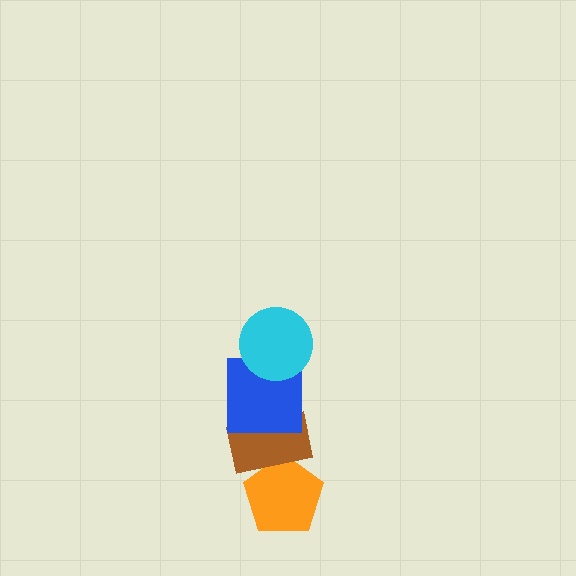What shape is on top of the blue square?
The cyan circle is on top of the blue square.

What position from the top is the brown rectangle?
The brown rectangle is 3rd from the top.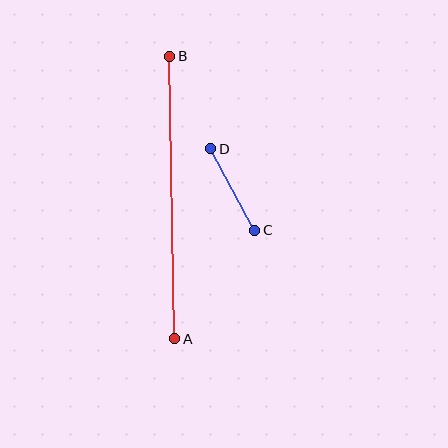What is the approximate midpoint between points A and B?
The midpoint is at approximately (172, 197) pixels.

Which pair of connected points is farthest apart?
Points A and B are farthest apart.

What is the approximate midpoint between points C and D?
The midpoint is at approximately (233, 190) pixels.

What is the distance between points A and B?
The distance is approximately 282 pixels.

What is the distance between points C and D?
The distance is approximately 93 pixels.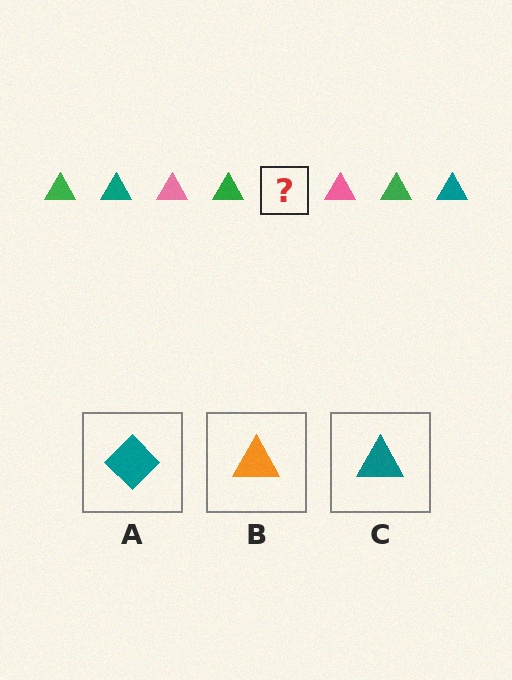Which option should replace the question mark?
Option C.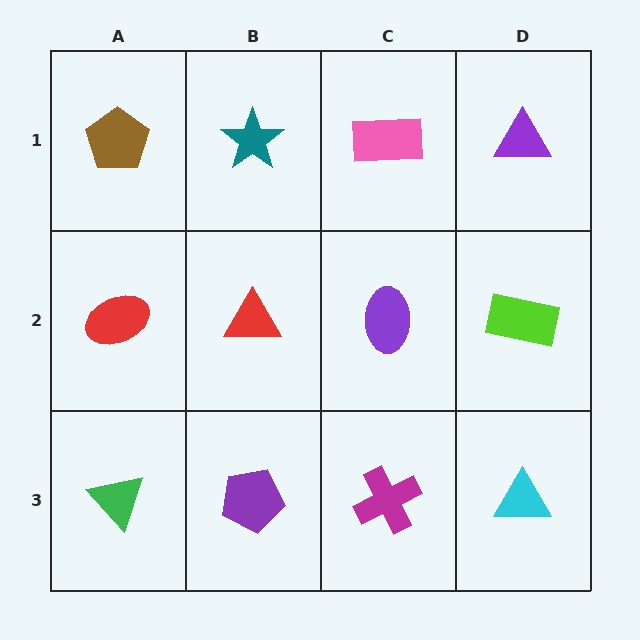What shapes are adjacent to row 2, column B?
A teal star (row 1, column B), a purple pentagon (row 3, column B), a red ellipse (row 2, column A), a purple ellipse (row 2, column C).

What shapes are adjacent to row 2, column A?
A brown pentagon (row 1, column A), a green triangle (row 3, column A), a red triangle (row 2, column B).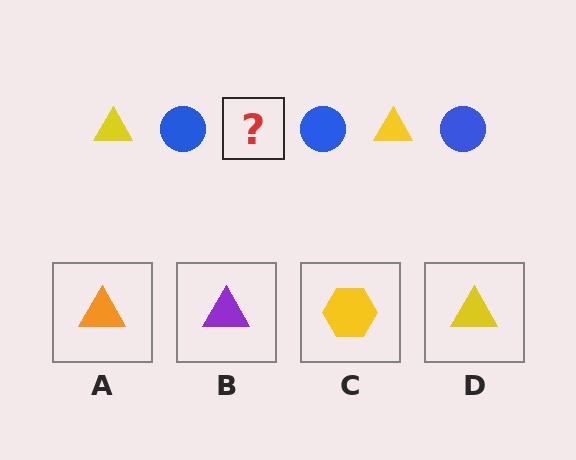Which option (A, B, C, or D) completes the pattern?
D.